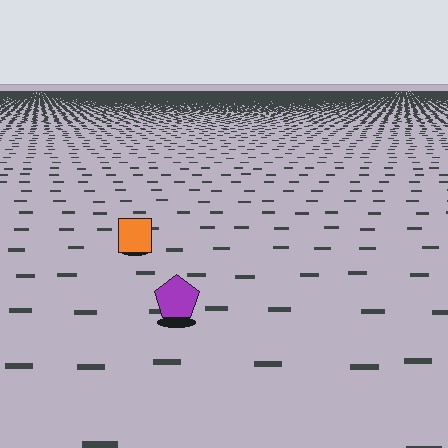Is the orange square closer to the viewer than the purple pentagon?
No. The purple pentagon is closer — you can tell from the texture gradient: the ground texture is coarser near it.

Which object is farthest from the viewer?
The orange square is farthest from the viewer. It appears smaller and the ground texture around it is denser.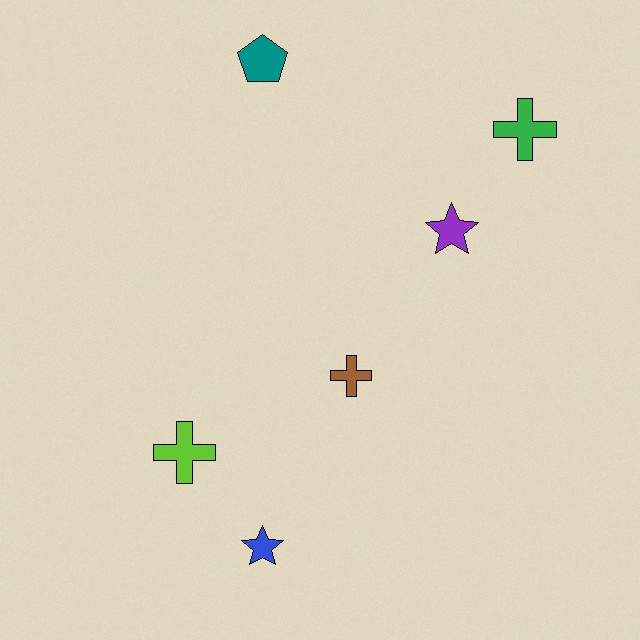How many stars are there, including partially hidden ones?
There are 2 stars.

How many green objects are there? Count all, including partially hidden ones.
There is 1 green object.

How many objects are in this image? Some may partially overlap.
There are 6 objects.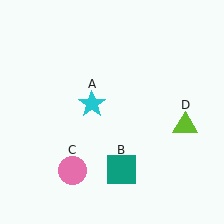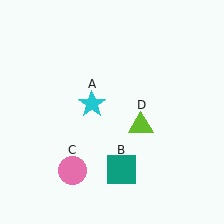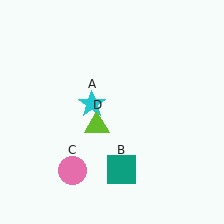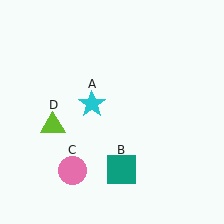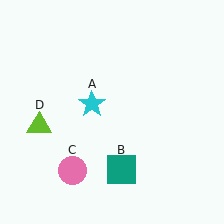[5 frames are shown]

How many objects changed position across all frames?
1 object changed position: lime triangle (object D).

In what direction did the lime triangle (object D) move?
The lime triangle (object D) moved left.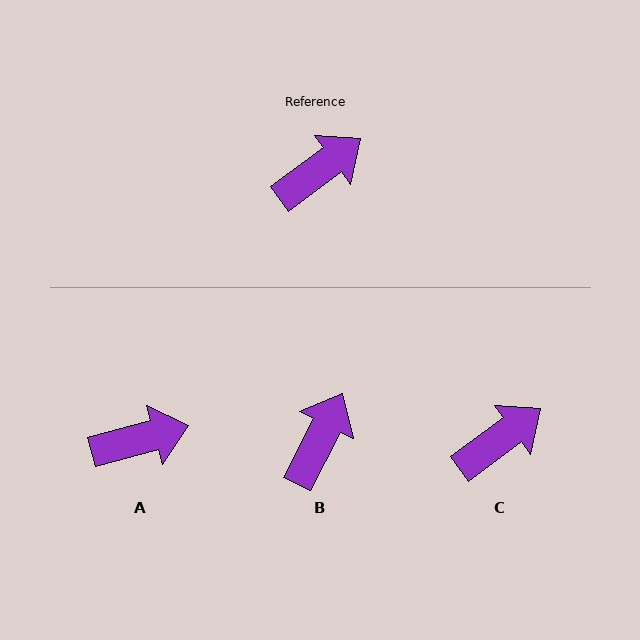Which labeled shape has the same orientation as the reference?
C.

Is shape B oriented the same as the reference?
No, it is off by about 27 degrees.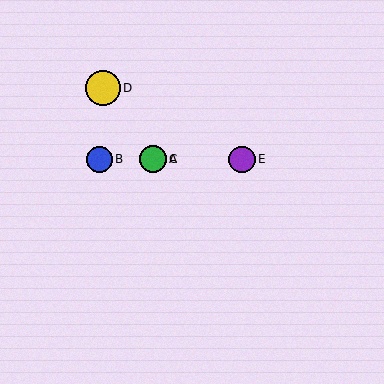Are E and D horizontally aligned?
No, E is at y≈159 and D is at y≈88.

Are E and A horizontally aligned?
Yes, both are at y≈159.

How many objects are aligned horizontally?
4 objects (A, B, C, E) are aligned horizontally.